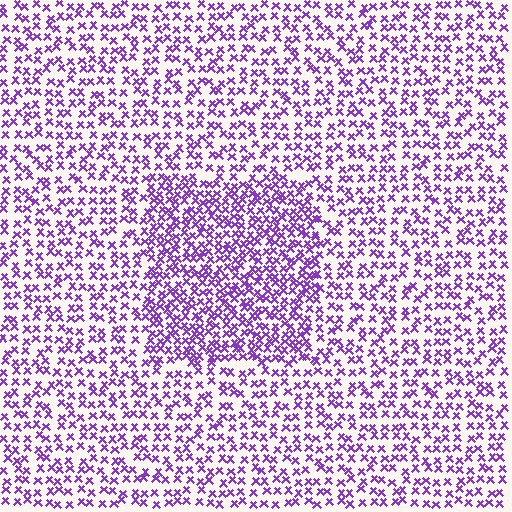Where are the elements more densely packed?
The elements are more densely packed inside the rectangle boundary.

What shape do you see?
I see a rectangle.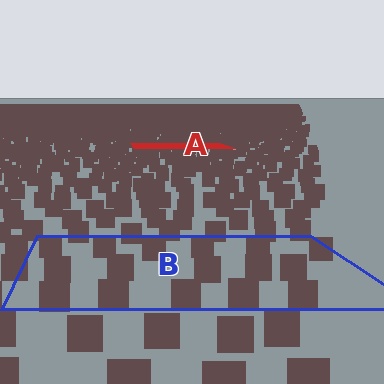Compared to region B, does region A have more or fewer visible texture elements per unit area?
Region A has more texture elements per unit area — they are packed more densely because it is farther away.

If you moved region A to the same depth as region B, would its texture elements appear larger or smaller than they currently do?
They would appear larger. At a closer depth, the same texture elements are projected at a bigger on-screen size.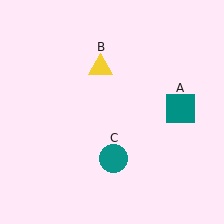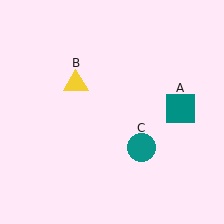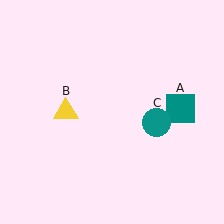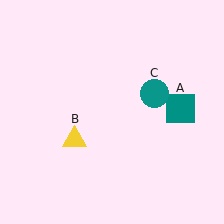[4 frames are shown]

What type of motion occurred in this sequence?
The yellow triangle (object B), teal circle (object C) rotated counterclockwise around the center of the scene.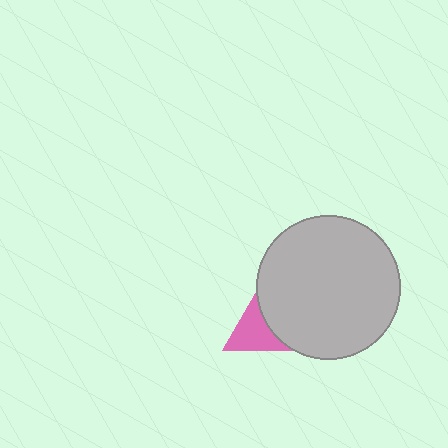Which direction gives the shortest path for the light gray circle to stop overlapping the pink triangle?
Moving right gives the shortest separation.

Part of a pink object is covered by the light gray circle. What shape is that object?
It is a triangle.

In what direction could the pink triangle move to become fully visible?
The pink triangle could move left. That would shift it out from behind the light gray circle entirely.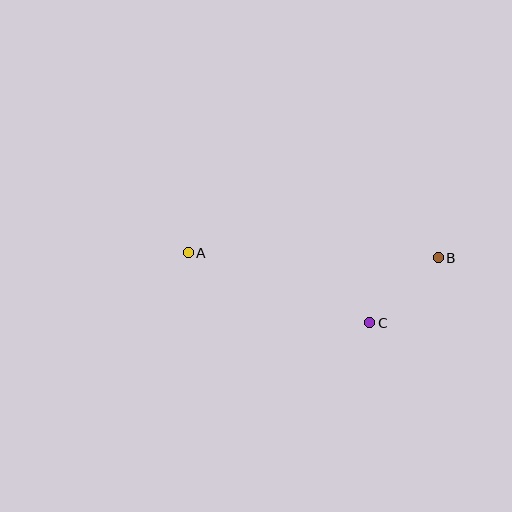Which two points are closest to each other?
Points B and C are closest to each other.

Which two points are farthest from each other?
Points A and B are farthest from each other.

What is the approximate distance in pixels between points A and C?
The distance between A and C is approximately 195 pixels.